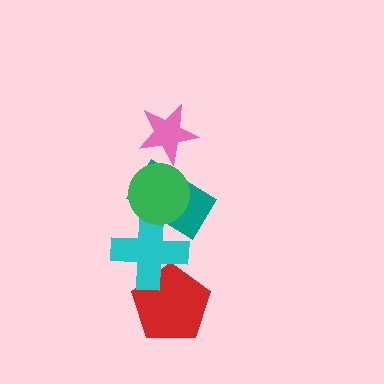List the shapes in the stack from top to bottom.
From top to bottom: the pink star, the green circle, the teal rectangle, the cyan cross, the red pentagon.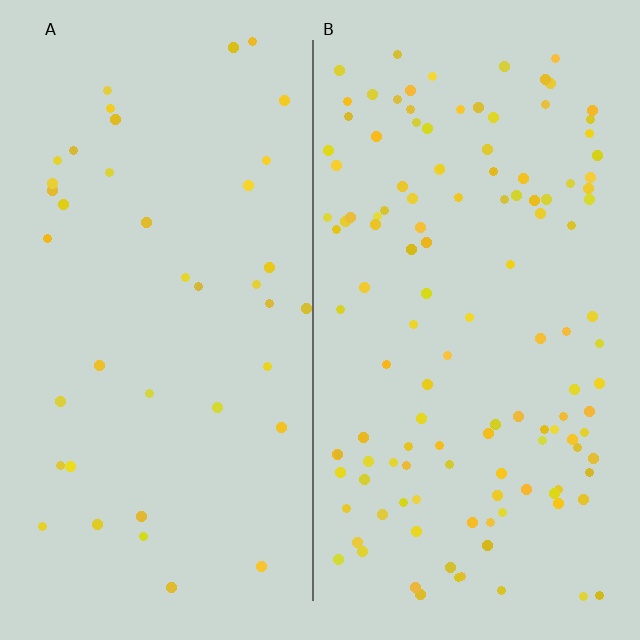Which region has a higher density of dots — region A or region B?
B (the right).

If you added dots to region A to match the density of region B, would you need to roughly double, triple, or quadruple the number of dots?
Approximately triple.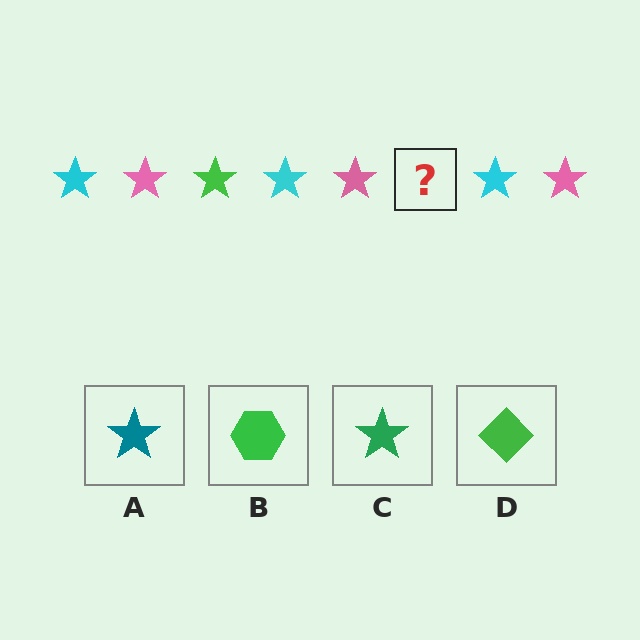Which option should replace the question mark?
Option C.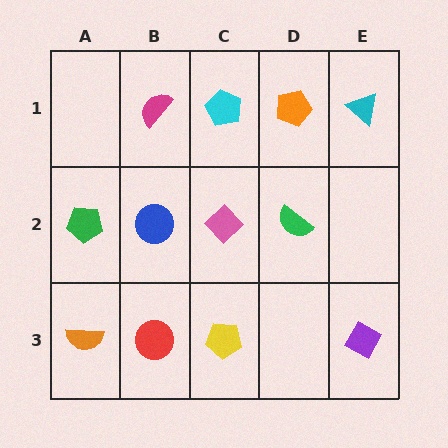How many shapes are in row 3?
4 shapes.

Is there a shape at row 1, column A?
No, that cell is empty.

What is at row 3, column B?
A red circle.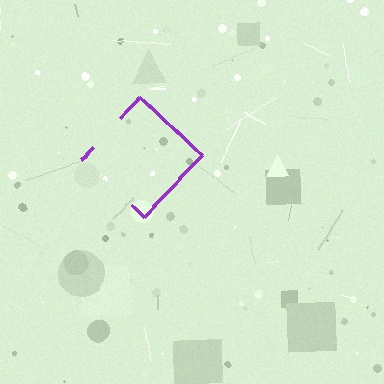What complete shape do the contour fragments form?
The contour fragments form a diamond.